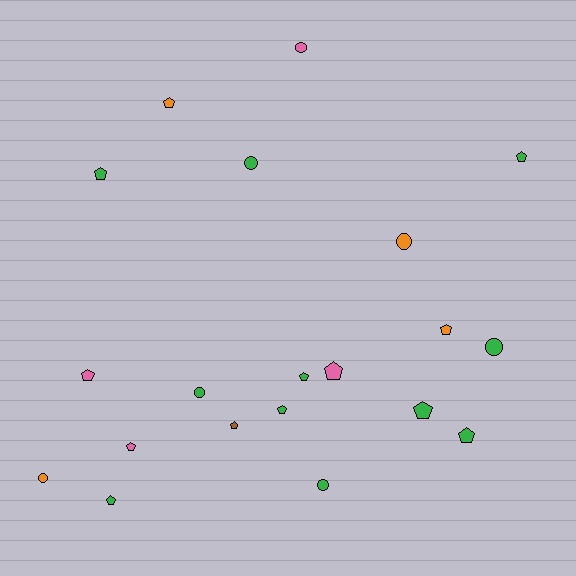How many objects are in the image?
There are 20 objects.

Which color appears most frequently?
Green, with 11 objects.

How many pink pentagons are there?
There are 3 pink pentagons.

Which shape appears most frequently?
Pentagon, with 13 objects.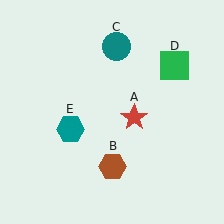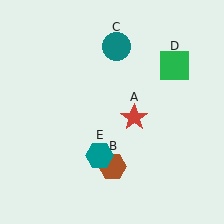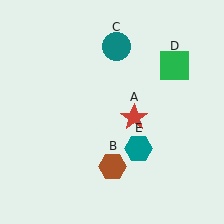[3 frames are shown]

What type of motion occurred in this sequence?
The teal hexagon (object E) rotated counterclockwise around the center of the scene.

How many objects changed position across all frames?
1 object changed position: teal hexagon (object E).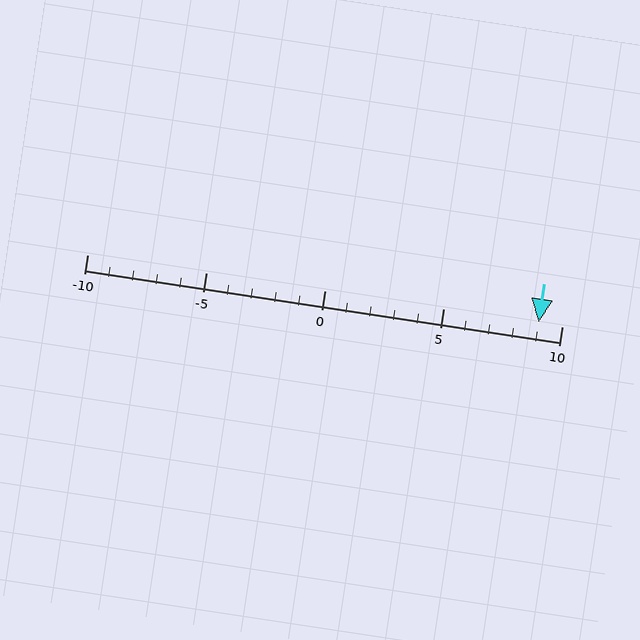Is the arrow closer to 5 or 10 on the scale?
The arrow is closer to 10.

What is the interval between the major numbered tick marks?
The major tick marks are spaced 5 units apart.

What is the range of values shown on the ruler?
The ruler shows values from -10 to 10.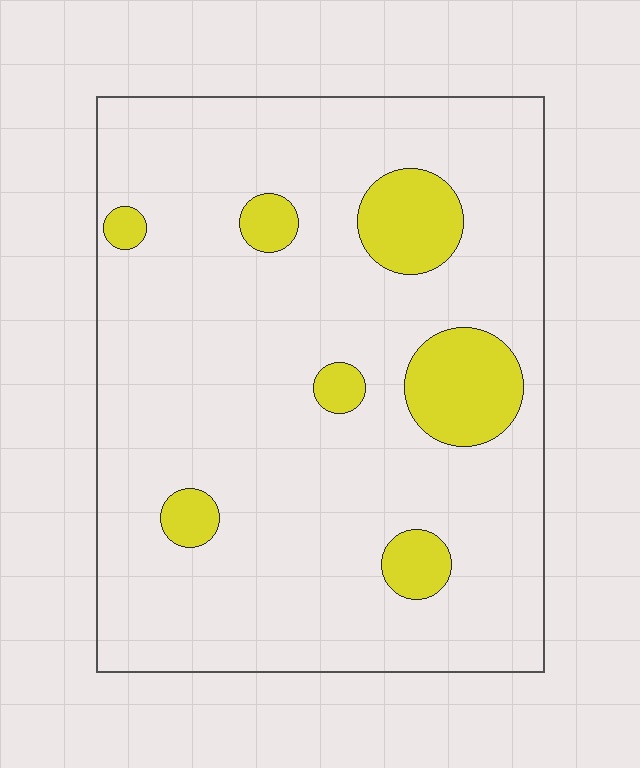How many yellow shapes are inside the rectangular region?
7.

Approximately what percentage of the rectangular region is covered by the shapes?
Approximately 15%.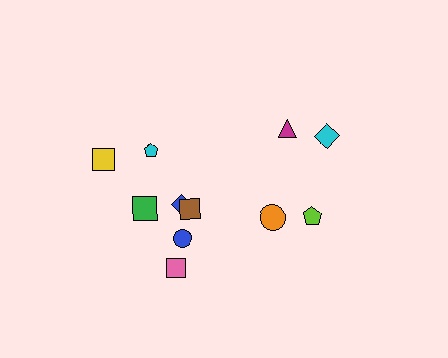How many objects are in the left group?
There are 7 objects.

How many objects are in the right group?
There are 4 objects.